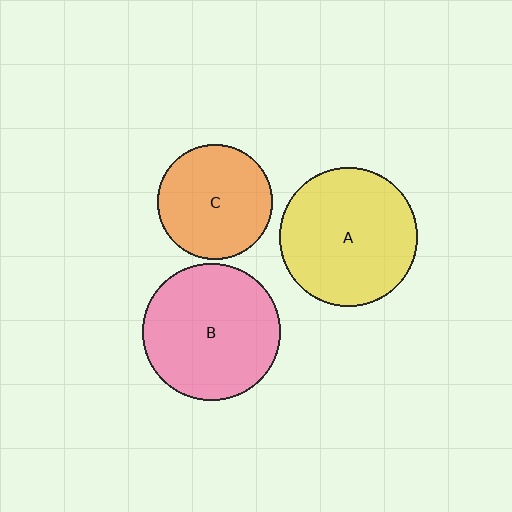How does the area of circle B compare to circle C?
Approximately 1.4 times.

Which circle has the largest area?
Circle A (yellow).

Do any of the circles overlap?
No, none of the circles overlap.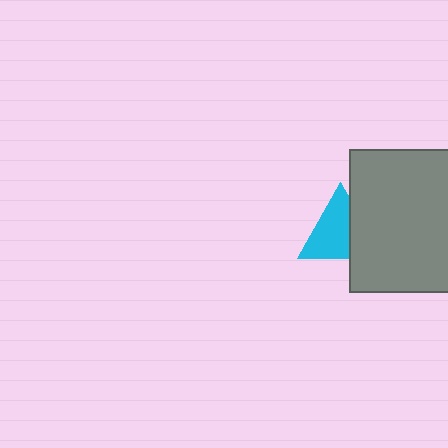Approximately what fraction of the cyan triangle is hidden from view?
Roughly 32% of the cyan triangle is hidden behind the gray rectangle.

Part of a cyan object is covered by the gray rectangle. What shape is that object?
It is a triangle.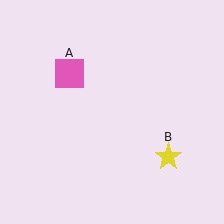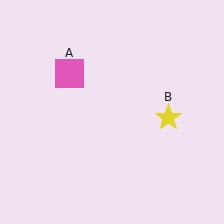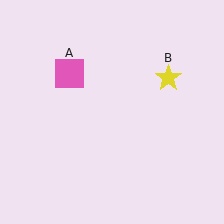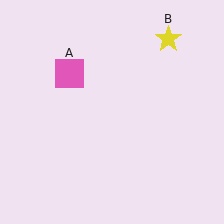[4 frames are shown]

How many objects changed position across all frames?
1 object changed position: yellow star (object B).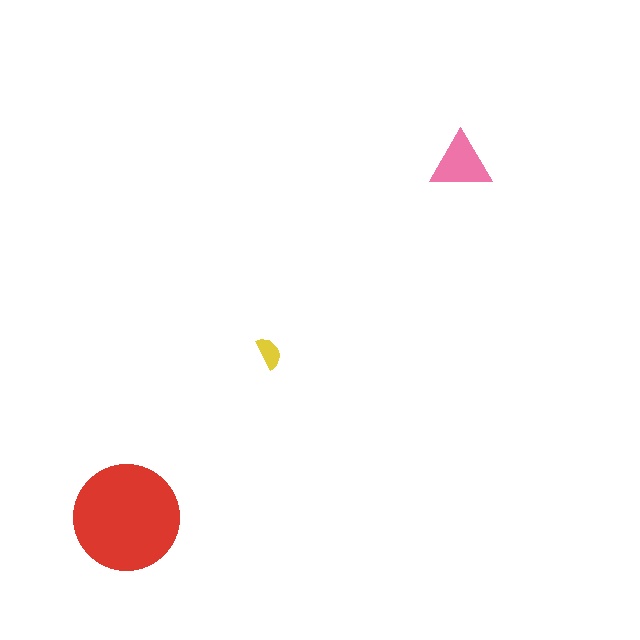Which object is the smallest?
The yellow semicircle.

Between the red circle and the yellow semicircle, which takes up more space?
The red circle.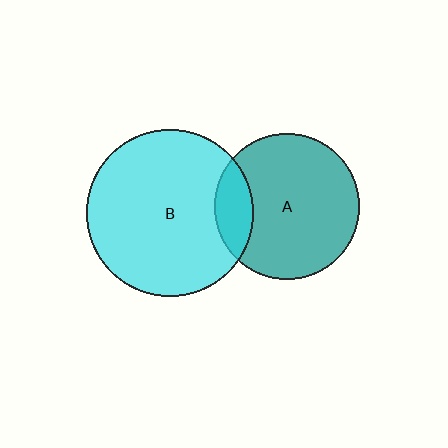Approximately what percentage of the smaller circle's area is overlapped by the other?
Approximately 15%.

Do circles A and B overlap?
Yes.